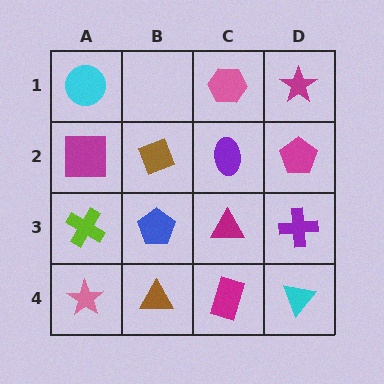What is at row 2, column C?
A purple ellipse.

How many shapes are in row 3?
4 shapes.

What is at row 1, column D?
A magenta star.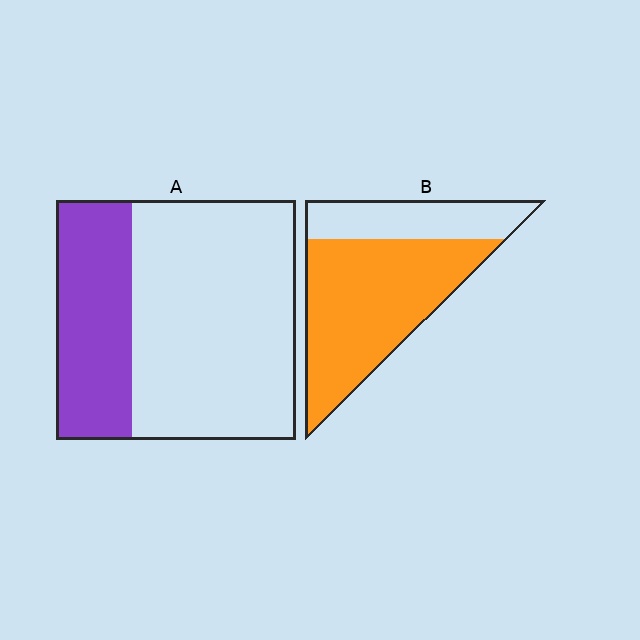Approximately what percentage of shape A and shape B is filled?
A is approximately 30% and B is approximately 70%.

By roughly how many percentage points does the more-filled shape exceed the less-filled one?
By roughly 40 percentage points (B over A).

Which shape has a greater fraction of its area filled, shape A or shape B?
Shape B.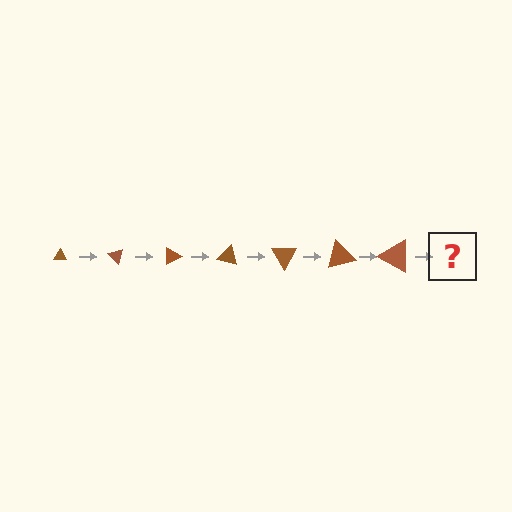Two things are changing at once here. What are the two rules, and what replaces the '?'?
The two rules are that the triangle grows larger each step and it rotates 45 degrees each step. The '?' should be a triangle, larger than the previous one and rotated 315 degrees from the start.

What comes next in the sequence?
The next element should be a triangle, larger than the previous one and rotated 315 degrees from the start.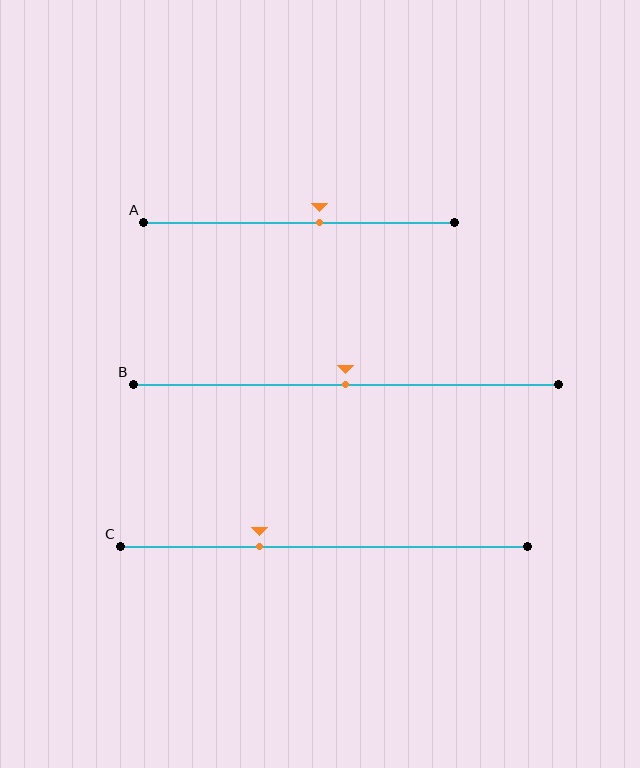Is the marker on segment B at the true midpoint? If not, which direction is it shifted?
Yes, the marker on segment B is at the true midpoint.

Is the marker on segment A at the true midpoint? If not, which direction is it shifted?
No, the marker on segment A is shifted to the right by about 7% of the segment length.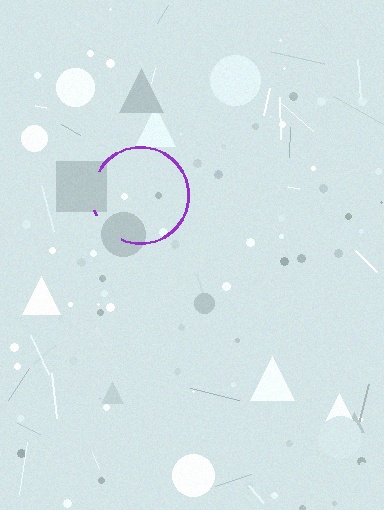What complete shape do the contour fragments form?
The contour fragments form a circle.